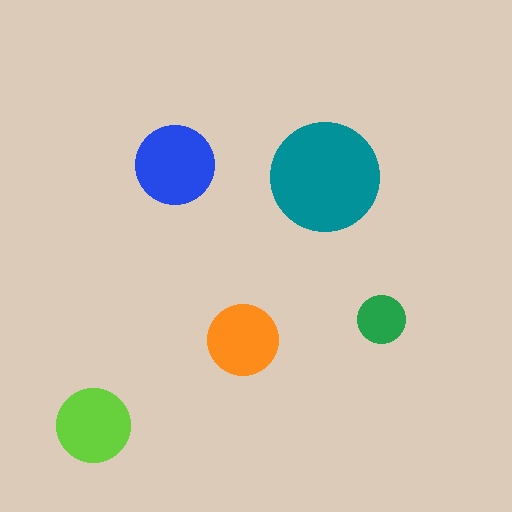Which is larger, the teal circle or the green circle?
The teal one.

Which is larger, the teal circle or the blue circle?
The teal one.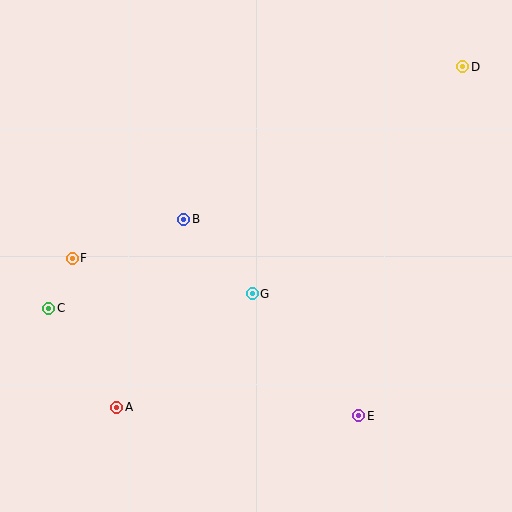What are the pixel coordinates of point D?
Point D is at (463, 67).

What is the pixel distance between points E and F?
The distance between E and F is 327 pixels.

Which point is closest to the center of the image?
Point G at (252, 294) is closest to the center.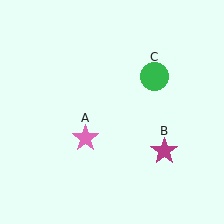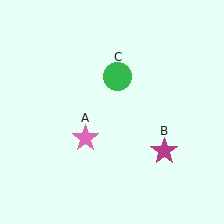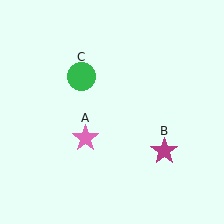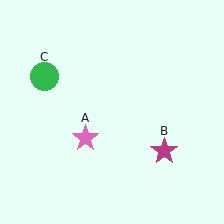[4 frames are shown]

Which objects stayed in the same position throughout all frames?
Pink star (object A) and magenta star (object B) remained stationary.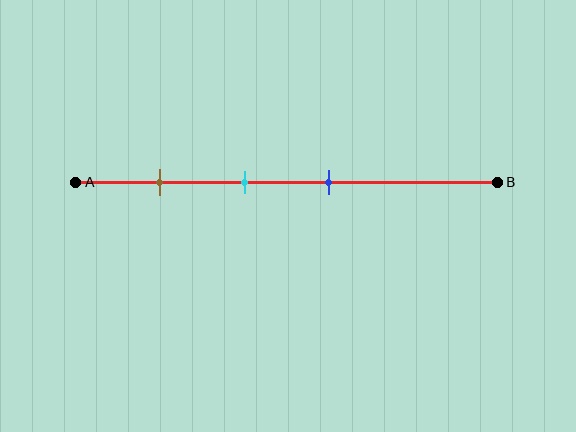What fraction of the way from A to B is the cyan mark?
The cyan mark is approximately 40% (0.4) of the way from A to B.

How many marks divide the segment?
There are 3 marks dividing the segment.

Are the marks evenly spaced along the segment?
Yes, the marks are approximately evenly spaced.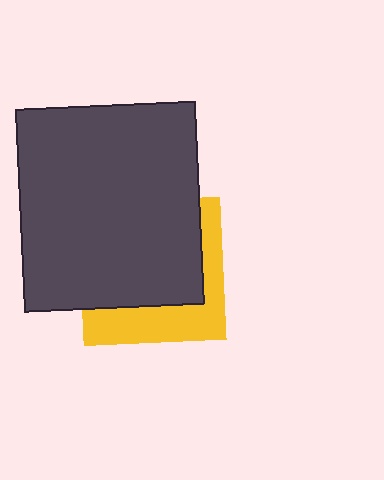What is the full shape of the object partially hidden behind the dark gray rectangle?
The partially hidden object is a yellow square.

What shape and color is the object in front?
The object in front is a dark gray rectangle.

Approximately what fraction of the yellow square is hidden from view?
Roughly 64% of the yellow square is hidden behind the dark gray rectangle.